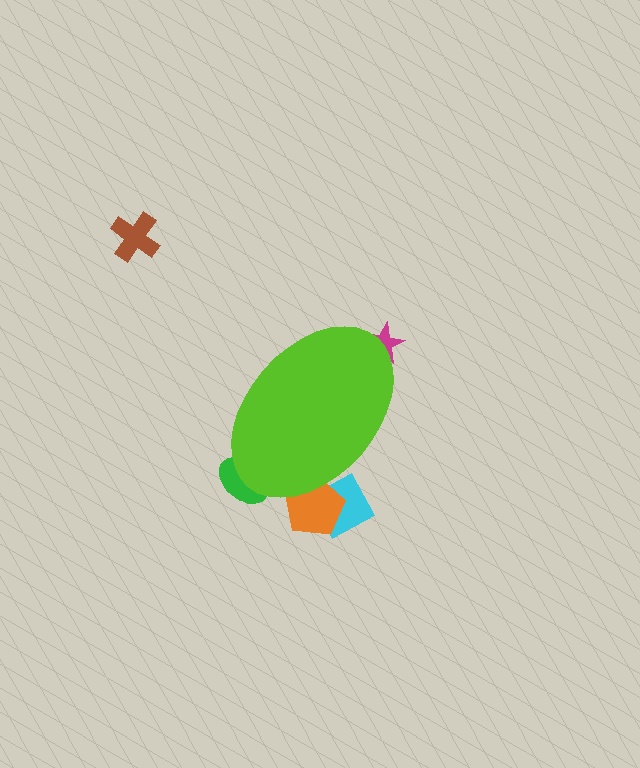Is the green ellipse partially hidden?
Yes, the green ellipse is partially hidden behind the lime ellipse.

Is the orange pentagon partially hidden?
Yes, the orange pentagon is partially hidden behind the lime ellipse.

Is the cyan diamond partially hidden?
Yes, the cyan diamond is partially hidden behind the lime ellipse.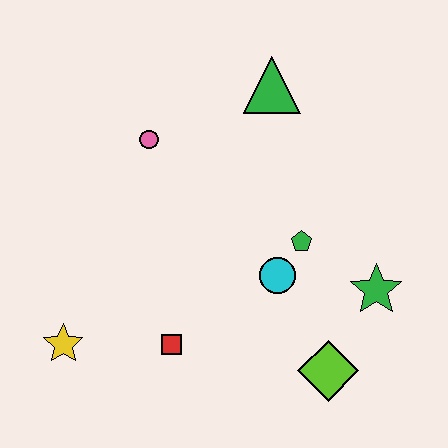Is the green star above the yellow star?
Yes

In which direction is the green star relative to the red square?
The green star is to the right of the red square.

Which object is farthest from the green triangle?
The yellow star is farthest from the green triangle.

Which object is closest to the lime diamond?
The green star is closest to the lime diamond.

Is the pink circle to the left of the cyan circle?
Yes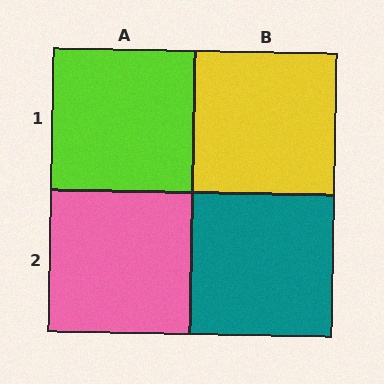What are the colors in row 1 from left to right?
Lime, yellow.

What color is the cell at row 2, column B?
Teal.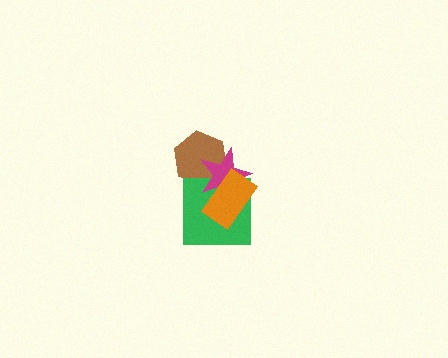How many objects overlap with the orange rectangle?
2 objects overlap with the orange rectangle.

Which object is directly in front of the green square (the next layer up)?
The magenta star is directly in front of the green square.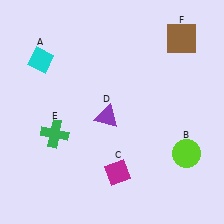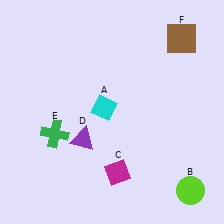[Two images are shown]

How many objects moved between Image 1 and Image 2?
3 objects moved between the two images.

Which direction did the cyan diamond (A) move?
The cyan diamond (A) moved right.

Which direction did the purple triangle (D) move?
The purple triangle (D) moved left.